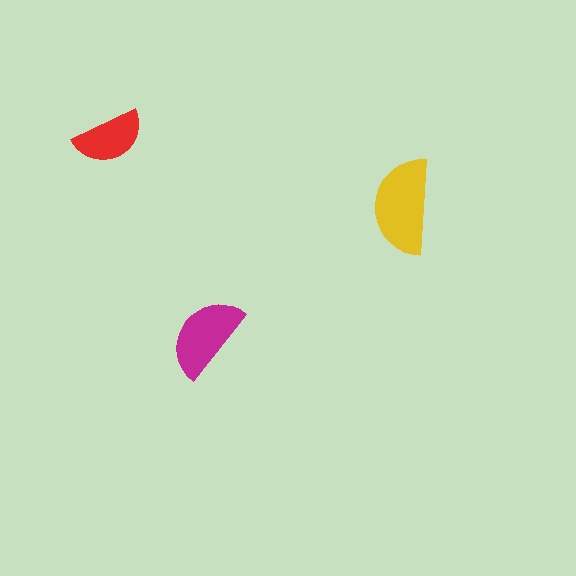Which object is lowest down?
The magenta semicircle is bottommost.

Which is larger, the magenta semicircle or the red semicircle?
The magenta one.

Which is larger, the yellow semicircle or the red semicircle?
The yellow one.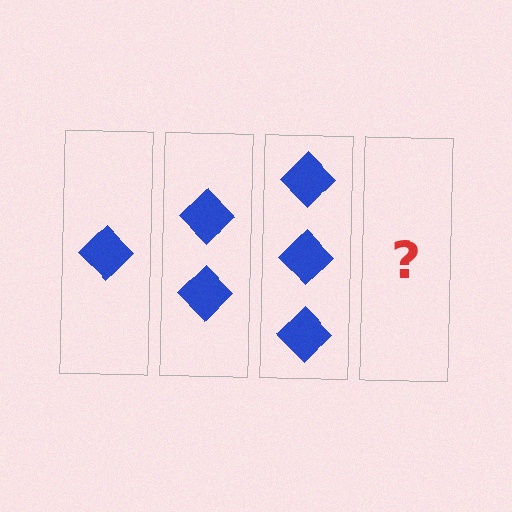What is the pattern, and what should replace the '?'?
The pattern is that each step adds one more diamond. The '?' should be 4 diamonds.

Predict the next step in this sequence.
The next step is 4 diamonds.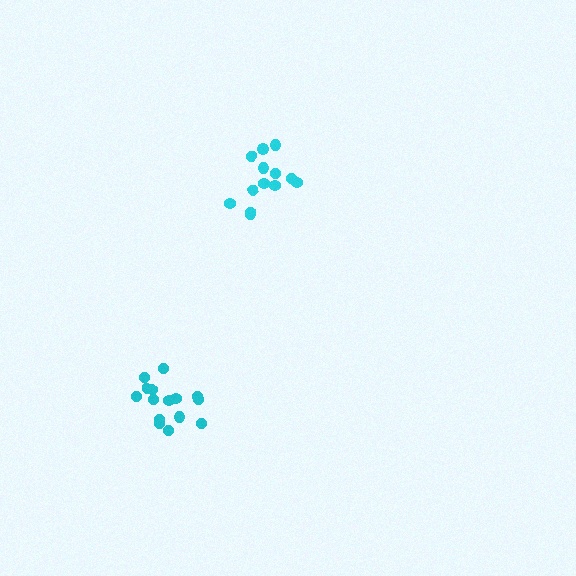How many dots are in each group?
Group 1: 15 dots, Group 2: 13 dots (28 total).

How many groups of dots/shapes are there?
There are 2 groups.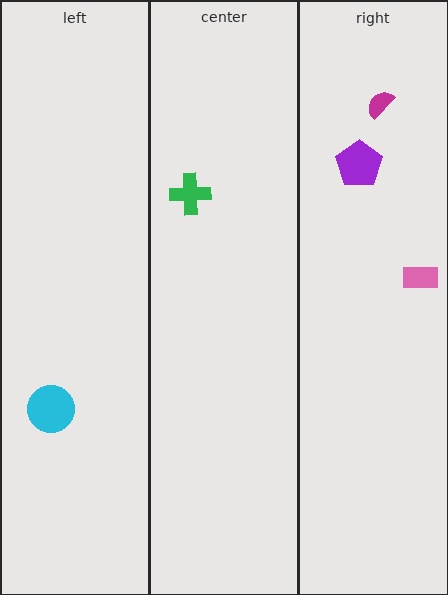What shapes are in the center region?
The green cross.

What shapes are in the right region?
The pink rectangle, the magenta semicircle, the purple pentagon.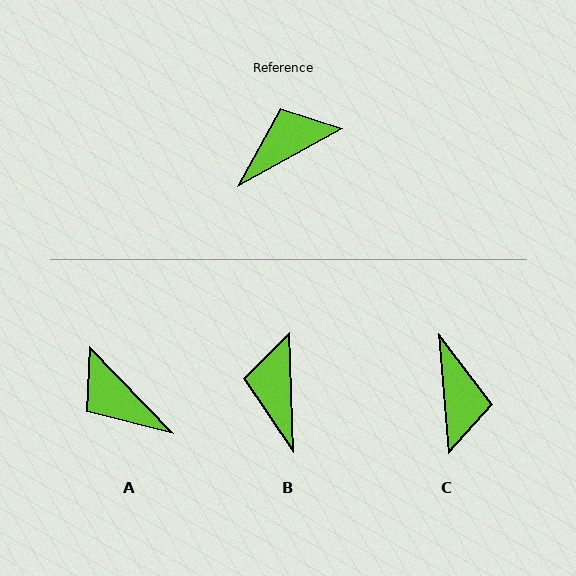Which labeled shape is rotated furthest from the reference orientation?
C, about 115 degrees away.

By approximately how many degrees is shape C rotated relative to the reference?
Approximately 115 degrees clockwise.